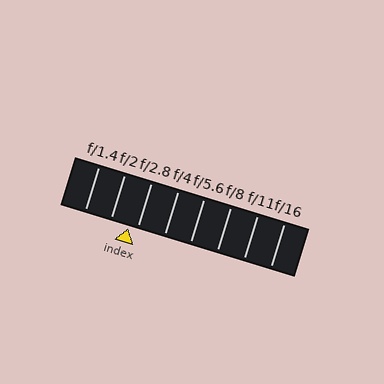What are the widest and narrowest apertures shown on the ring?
The widest aperture shown is f/1.4 and the narrowest is f/16.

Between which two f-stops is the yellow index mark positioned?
The index mark is between f/2 and f/2.8.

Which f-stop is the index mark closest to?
The index mark is closest to f/2.8.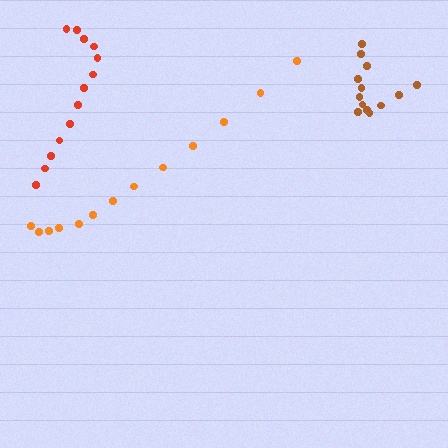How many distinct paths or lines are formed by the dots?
There are 3 distinct paths.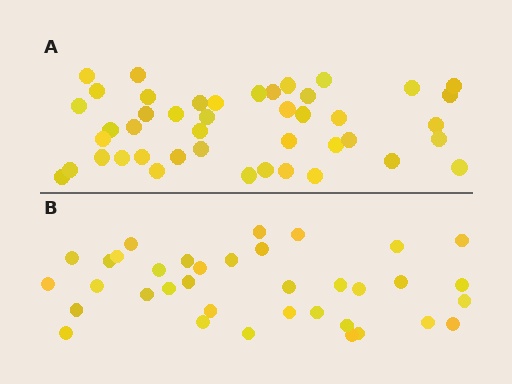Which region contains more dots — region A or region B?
Region A (the top region) has more dots.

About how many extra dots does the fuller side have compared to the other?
Region A has roughly 8 or so more dots than region B.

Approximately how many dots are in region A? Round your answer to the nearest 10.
About 40 dots. (The exact count is 44, which rounds to 40.)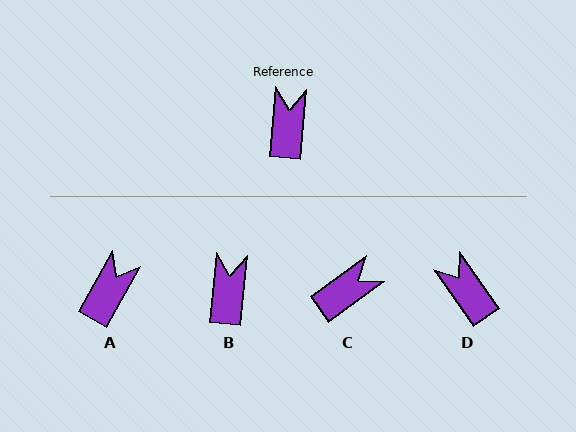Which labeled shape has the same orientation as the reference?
B.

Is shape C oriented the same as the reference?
No, it is off by about 49 degrees.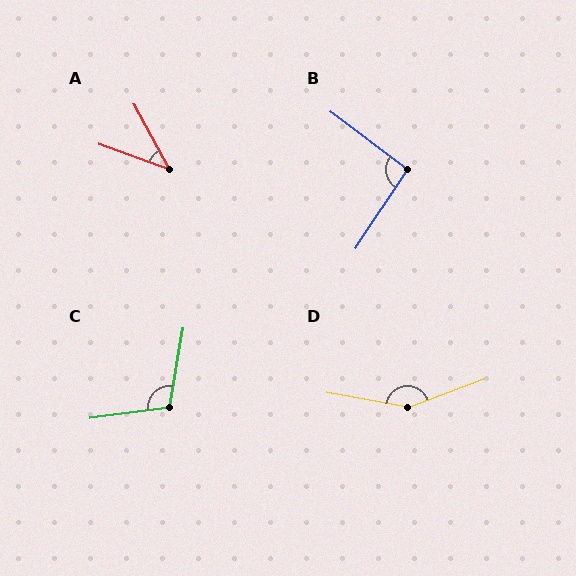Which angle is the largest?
D, at approximately 150 degrees.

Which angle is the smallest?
A, at approximately 41 degrees.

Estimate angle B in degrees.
Approximately 94 degrees.